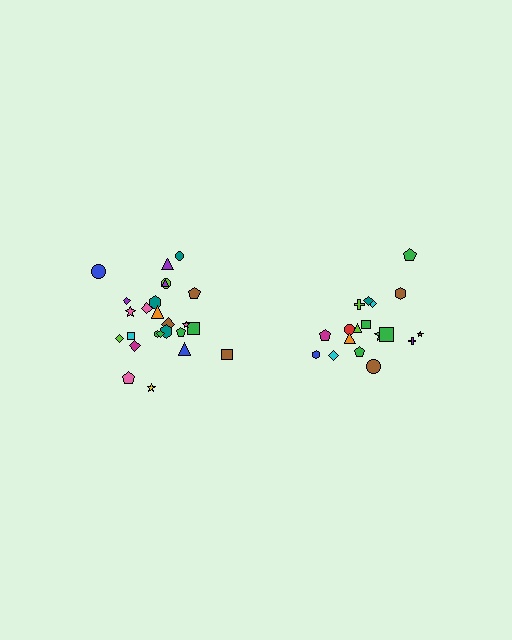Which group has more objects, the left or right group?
The left group.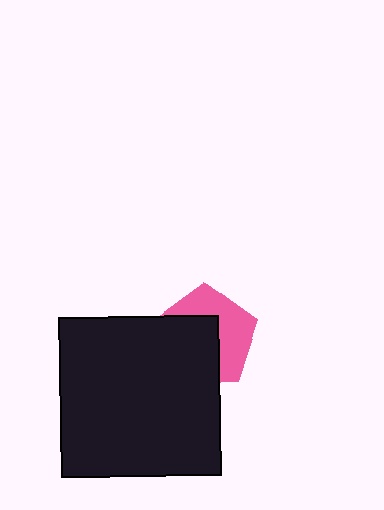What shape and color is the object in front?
The object in front is a black square.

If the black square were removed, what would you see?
You would see the complete pink pentagon.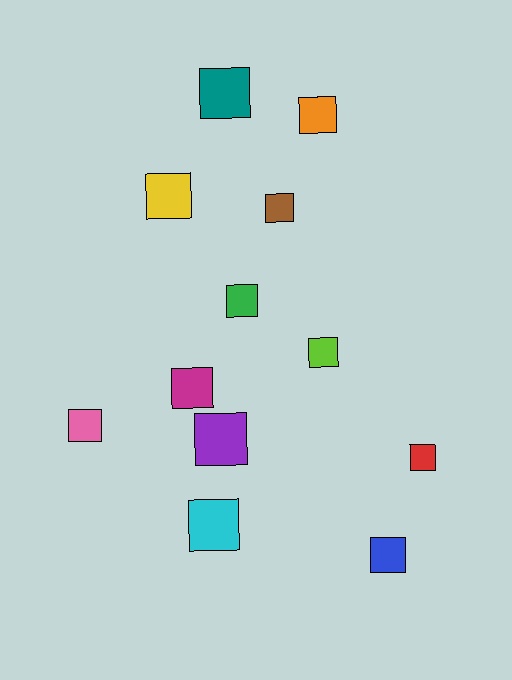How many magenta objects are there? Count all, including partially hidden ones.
There is 1 magenta object.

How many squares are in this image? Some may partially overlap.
There are 12 squares.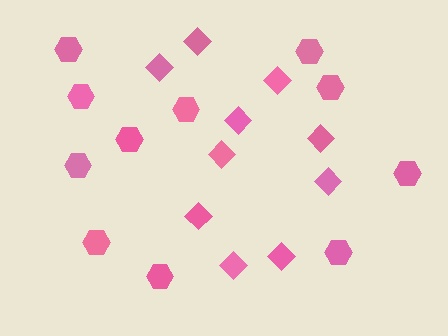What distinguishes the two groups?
There are 2 groups: one group of hexagons (11) and one group of diamonds (10).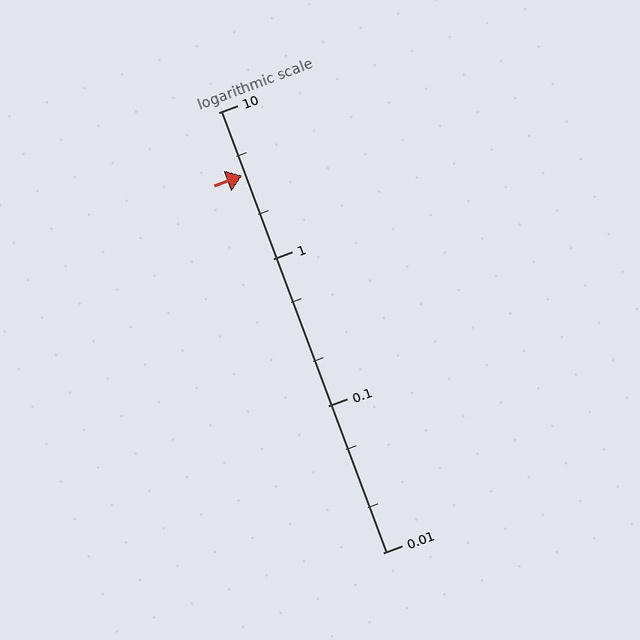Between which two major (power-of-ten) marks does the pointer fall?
The pointer is between 1 and 10.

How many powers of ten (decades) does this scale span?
The scale spans 3 decades, from 0.01 to 10.